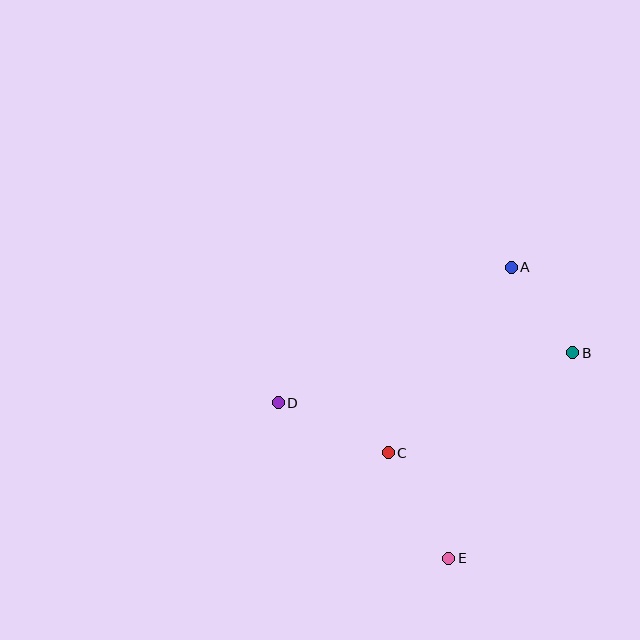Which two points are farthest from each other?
Points B and D are farthest from each other.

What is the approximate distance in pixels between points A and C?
The distance between A and C is approximately 223 pixels.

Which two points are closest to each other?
Points A and B are closest to each other.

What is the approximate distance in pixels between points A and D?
The distance between A and D is approximately 269 pixels.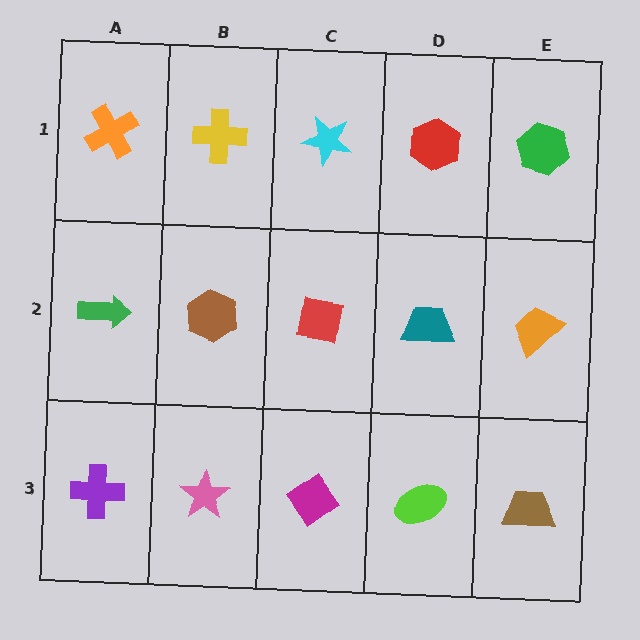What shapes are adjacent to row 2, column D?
A red hexagon (row 1, column D), a lime ellipse (row 3, column D), a red square (row 2, column C), an orange trapezoid (row 2, column E).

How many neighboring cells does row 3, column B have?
3.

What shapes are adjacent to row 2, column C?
A cyan star (row 1, column C), a magenta diamond (row 3, column C), a brown hexagon (row 2, column B), a teal trapezoid (row 2, column D).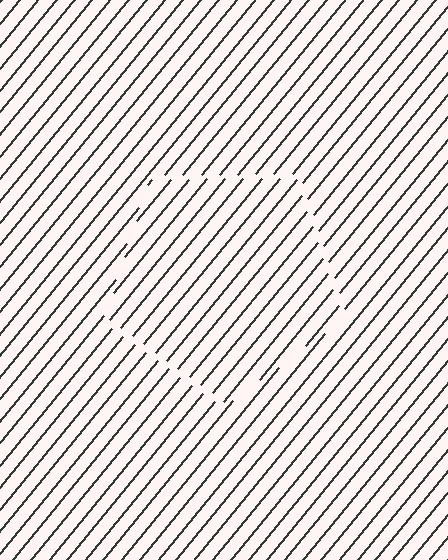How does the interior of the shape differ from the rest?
The interior of the shape contains the same grating, shifted by half a period — the contour is defined by the phase discontinuity where line-ends from the inner and outer gratings abut.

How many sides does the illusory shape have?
5 sides — the line-ends trace a pentagon.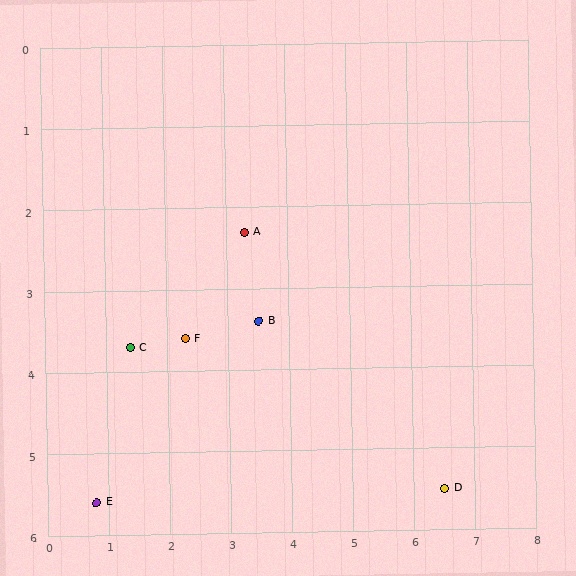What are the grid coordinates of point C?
Point C is at approximately (1.4, 3.7).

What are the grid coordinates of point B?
Point B is at approximately (3.5, 3.4).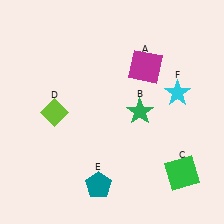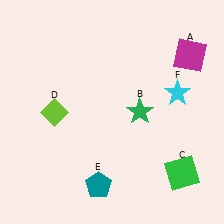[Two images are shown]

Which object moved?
The magenta square (A) moved right.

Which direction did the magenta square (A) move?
The magenta square (A) moved right.